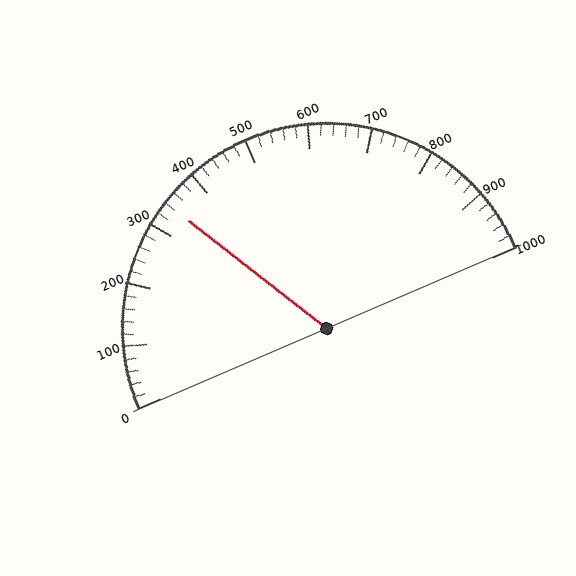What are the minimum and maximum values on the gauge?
The gauge ranges from 0 to 1000.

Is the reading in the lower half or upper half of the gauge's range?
The reading is in the lower half of the range (0 to 1000).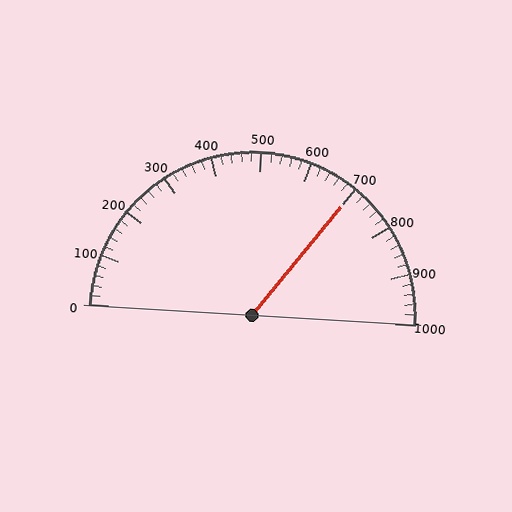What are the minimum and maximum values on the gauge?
The gauge ranges from 0 to 1000.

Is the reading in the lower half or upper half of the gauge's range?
The reading is in the upper half of the range (0 to 1000).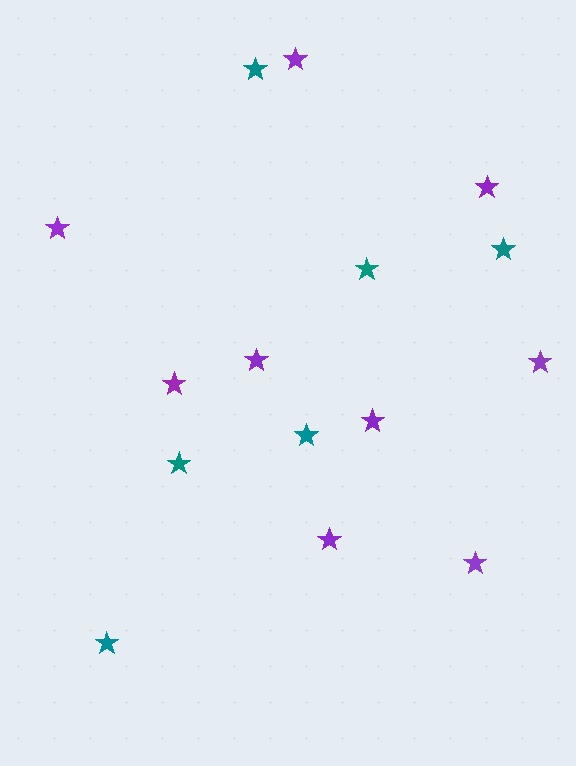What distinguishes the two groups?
There are 2 groups: one group of purple stars (9) and one group of teal stars (6).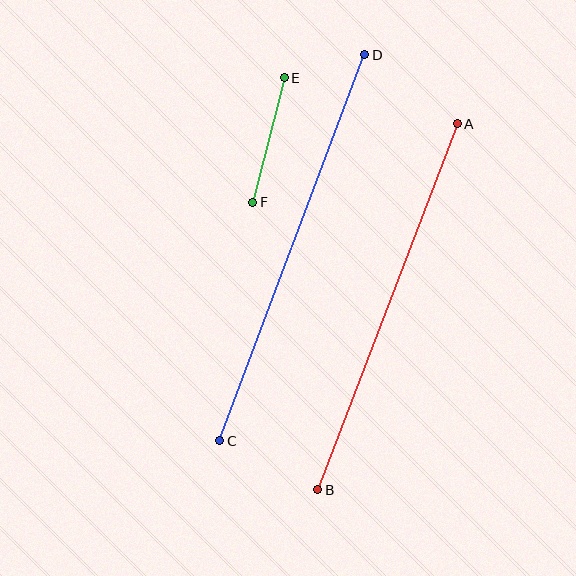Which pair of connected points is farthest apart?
Points C and D are farthest apart.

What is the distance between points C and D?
The distance is approximately 412 pixels.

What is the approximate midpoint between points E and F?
The midpoint is at approximately (268, 140) pixels.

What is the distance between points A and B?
The distance is approximately 392 pixels.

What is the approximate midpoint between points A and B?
The midpoint is at approximately (388, 307) pixels.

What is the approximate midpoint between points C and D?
The midpoint is at approximately (292, 248) pixels.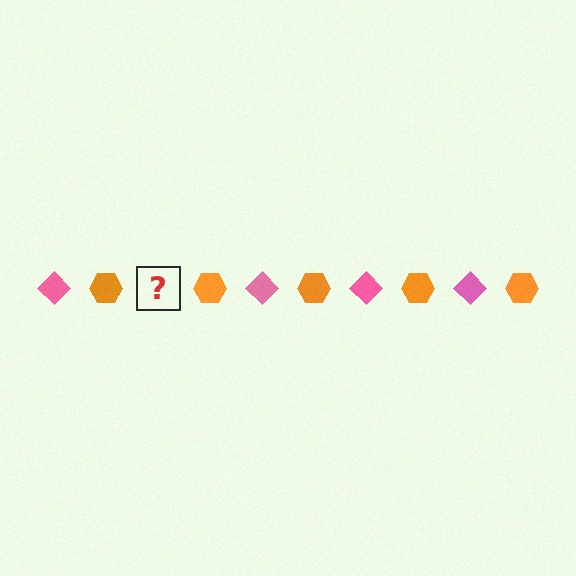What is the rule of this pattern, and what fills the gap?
The rule is that the pattern alternates between pink diamond and orange hexagon. The gap should be filled with a pink diamond.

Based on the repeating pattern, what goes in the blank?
The blank should be a pink diamond.